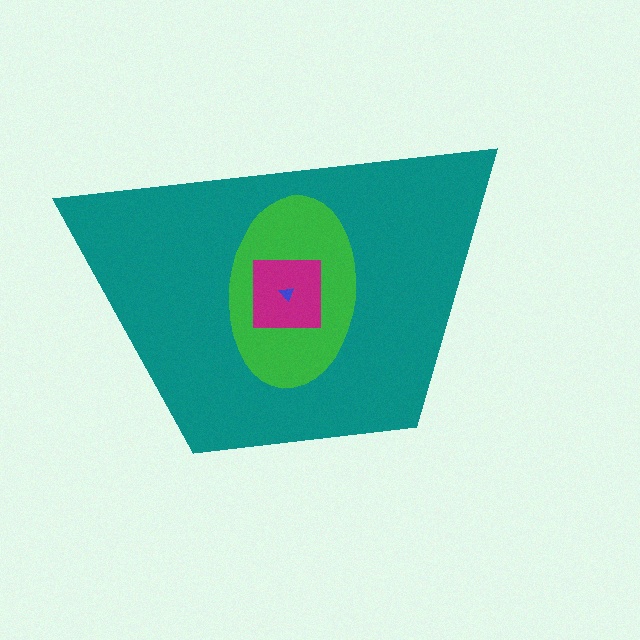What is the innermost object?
The blue triangle.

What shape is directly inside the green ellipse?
The magenta square.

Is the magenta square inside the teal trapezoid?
Yes.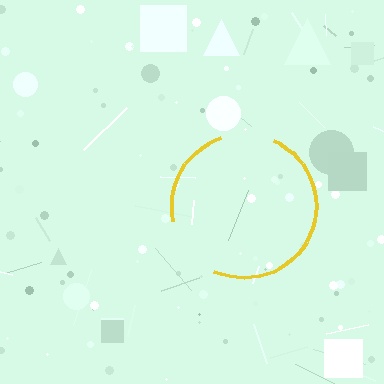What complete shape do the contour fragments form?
The contour fragments form a circle.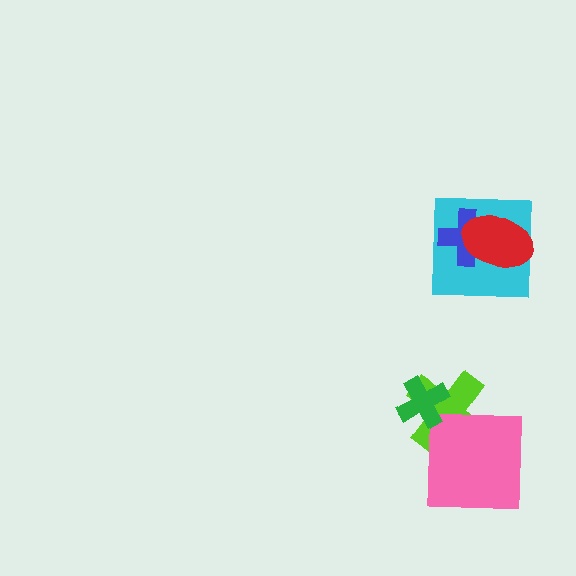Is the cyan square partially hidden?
Yes, it is partially covered by another shape.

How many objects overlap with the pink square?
1 object overlaps with the pink square.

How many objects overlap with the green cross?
1 object overlaps with the green cross.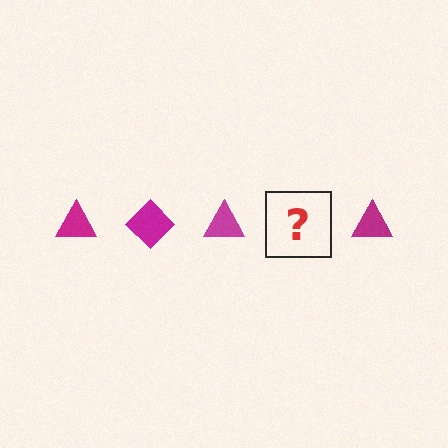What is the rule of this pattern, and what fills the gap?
The rule is that the pattern cycles through triangle, diamond shapes in magenta. The gap should be filled with a magenta diamond.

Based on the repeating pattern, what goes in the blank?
The blank should be a magenta diamond.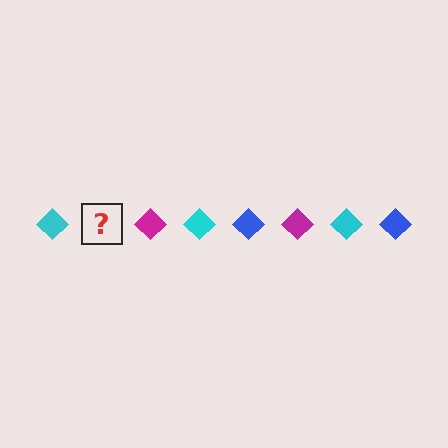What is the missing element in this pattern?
The missing element is a blue diamond.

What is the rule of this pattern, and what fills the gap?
The rule is that the pattern cycles through cyan, blue, magenta diamonds. The gap should be filled with a blue diamond.